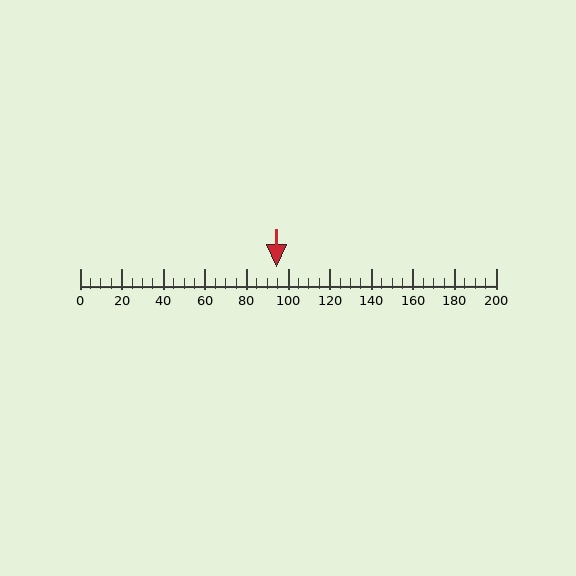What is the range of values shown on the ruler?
The ruler shows values from 0 to 200.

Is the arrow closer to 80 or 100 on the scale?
The arrow is closer to 100.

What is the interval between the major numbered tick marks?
The major tick marks are spaced 20 units apart.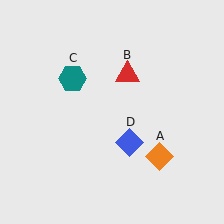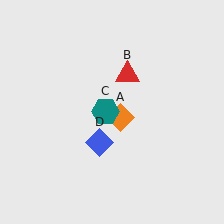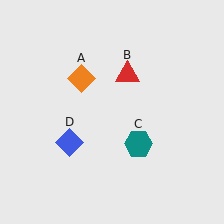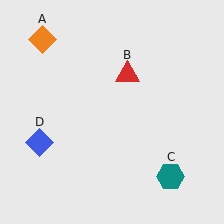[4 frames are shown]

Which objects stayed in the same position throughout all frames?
Red triangle (object B) remained stationary.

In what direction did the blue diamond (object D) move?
The blue diamond (object D) moved left.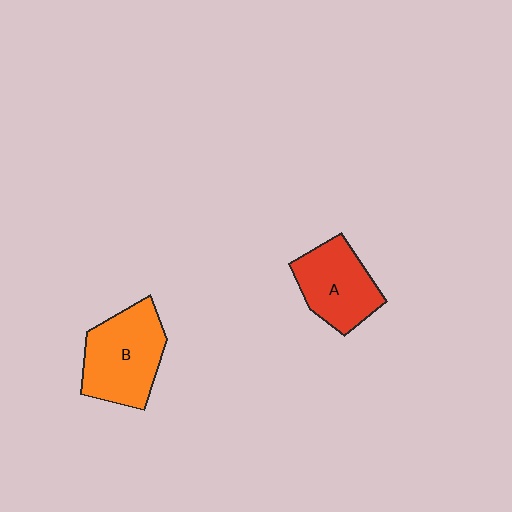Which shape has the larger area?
Shape B (orange).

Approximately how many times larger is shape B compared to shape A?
Approximately 1.2 times.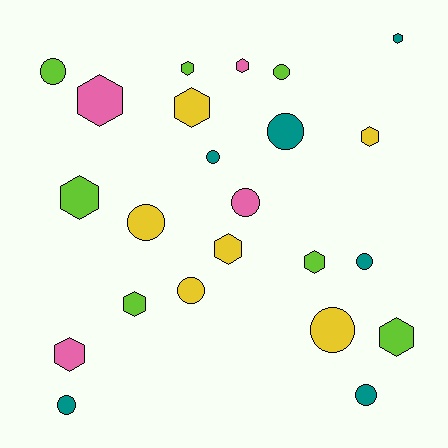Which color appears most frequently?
Lime, with 7 objects.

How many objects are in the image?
There are 23 objects.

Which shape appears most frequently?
Hexagon, with 12 objects.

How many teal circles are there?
There are 5 teal circles.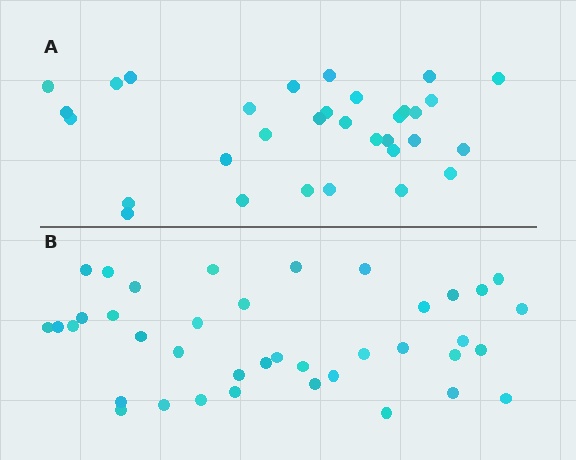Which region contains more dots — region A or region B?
Region B (the bottom region) has more dots.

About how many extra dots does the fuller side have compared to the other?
Region B has roughly 8 or so more dots than region A.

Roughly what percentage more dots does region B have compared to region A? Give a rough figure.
About 20% more.